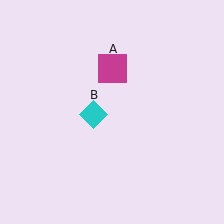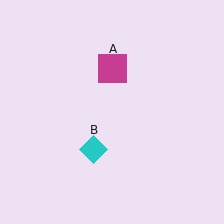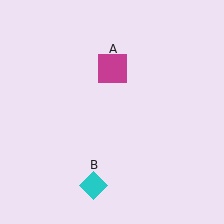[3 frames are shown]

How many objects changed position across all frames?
1 object changed position: cyan diamond (object B).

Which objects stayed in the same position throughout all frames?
Magenta square (object A) remained stationary.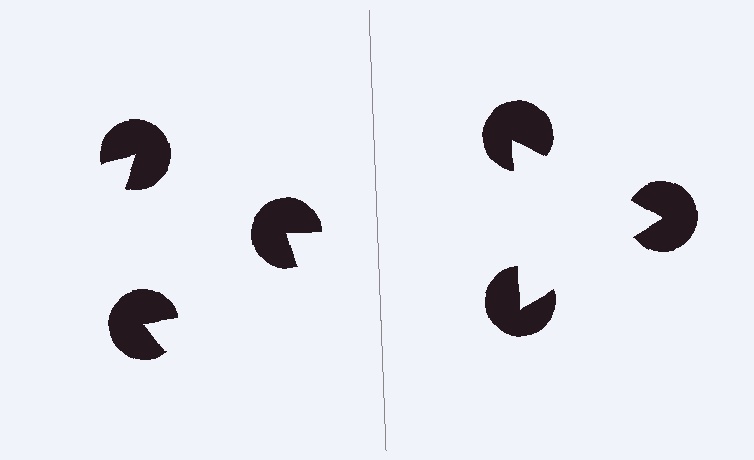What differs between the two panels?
The pac-man discs are positioned identically on both sides; only the wedge orientations differ. On the right they align to a triangle; on the left they are misaligned.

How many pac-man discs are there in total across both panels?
6 — 3 on each side.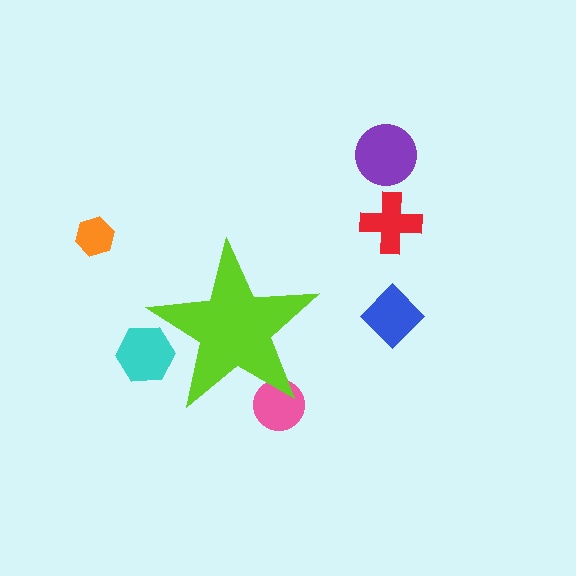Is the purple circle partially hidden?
No, the purple circle is fully visible.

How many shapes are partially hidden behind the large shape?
2 shapes are partially hidden.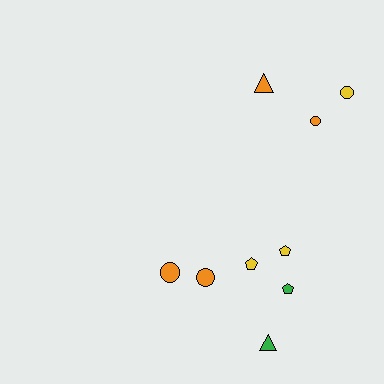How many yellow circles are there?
There is 1 yellow circle.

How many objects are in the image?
There are 9 objects.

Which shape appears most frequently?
Circle, with 4 objects.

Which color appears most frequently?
Orange, with 4 objects.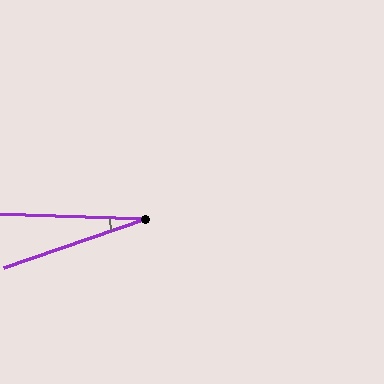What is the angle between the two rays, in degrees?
Approximately 21 degrees.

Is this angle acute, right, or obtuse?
It is acute.